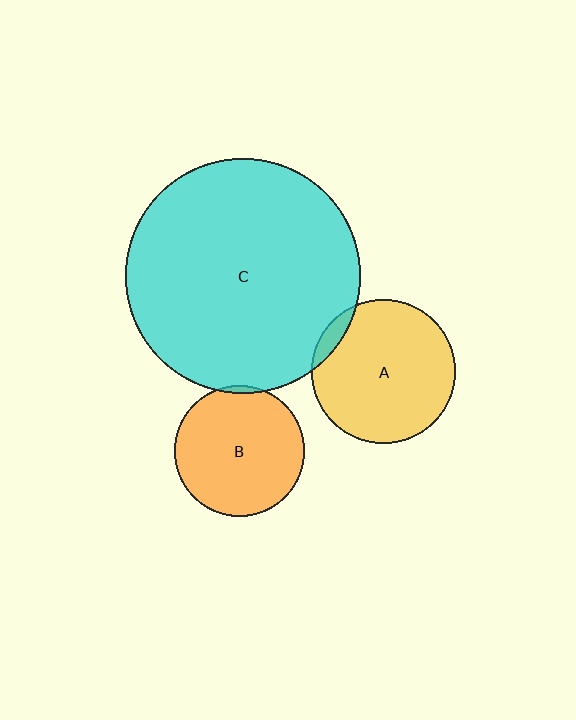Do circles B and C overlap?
Yes.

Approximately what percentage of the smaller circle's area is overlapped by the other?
Approximately 5%.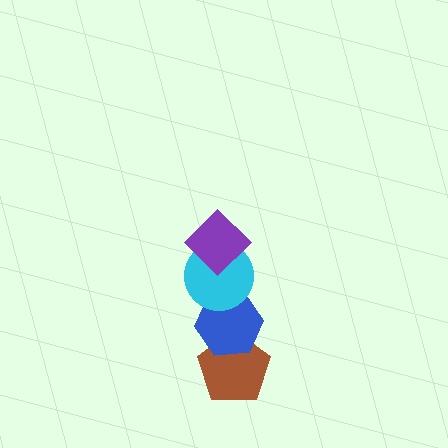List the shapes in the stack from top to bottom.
From top to bottom: the purple diamond, the cyan circle, the blue hexagon, the brown pentagon.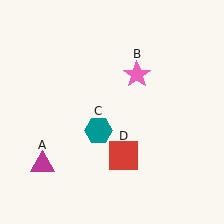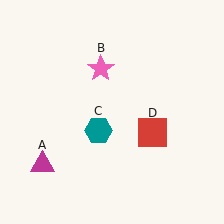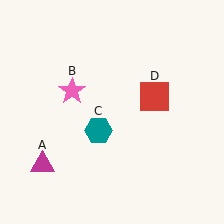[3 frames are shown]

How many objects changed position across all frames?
2 objects changed position: pink star (object B), red square (object D).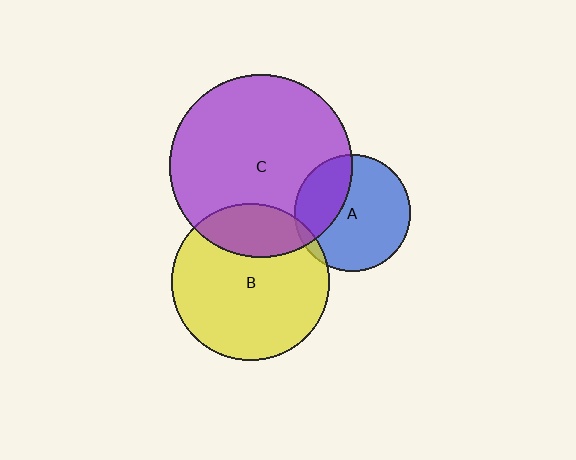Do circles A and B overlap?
Yes.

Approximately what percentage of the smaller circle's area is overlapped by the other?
Approximately 5%.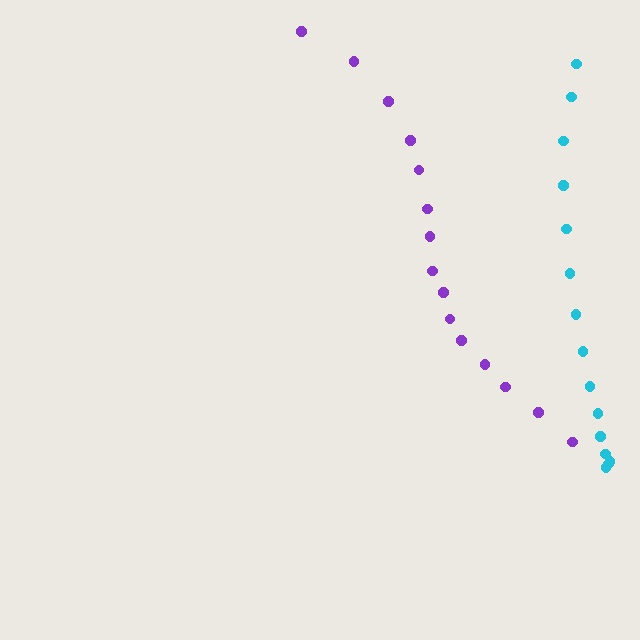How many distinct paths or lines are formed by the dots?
There are 2 distinct paths.